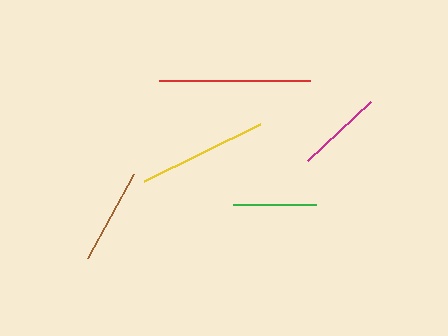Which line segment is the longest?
The red line is the longest at approximately 151 pixels.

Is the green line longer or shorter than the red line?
The red line is longer than the green line.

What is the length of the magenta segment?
The magenta segment is approximately 86 pixels long.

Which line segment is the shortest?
The green line is the shortest at approximately 83 pixels.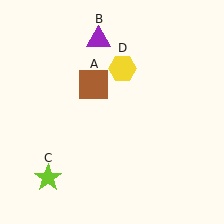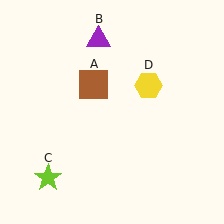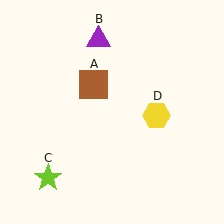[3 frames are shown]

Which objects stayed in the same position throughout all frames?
Brown square (object A) and purple triangle (object B) and lime star (object C) remained stationary.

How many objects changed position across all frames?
1 object changed position: yellow hexagon (object D).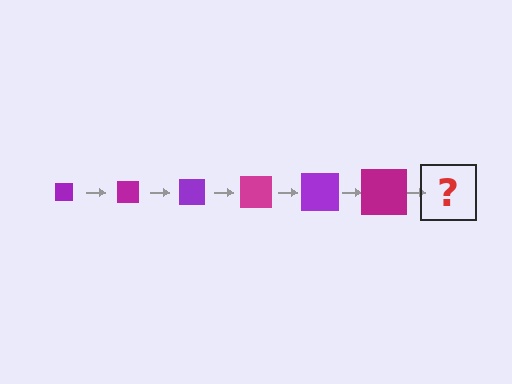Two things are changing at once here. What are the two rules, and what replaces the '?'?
The two rules are that the square grows larger each step and the color cycles through purple and magenta. The '?' should be a purple square, larger than the previous one.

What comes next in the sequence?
The next element should be a purple square, larger than the previous one.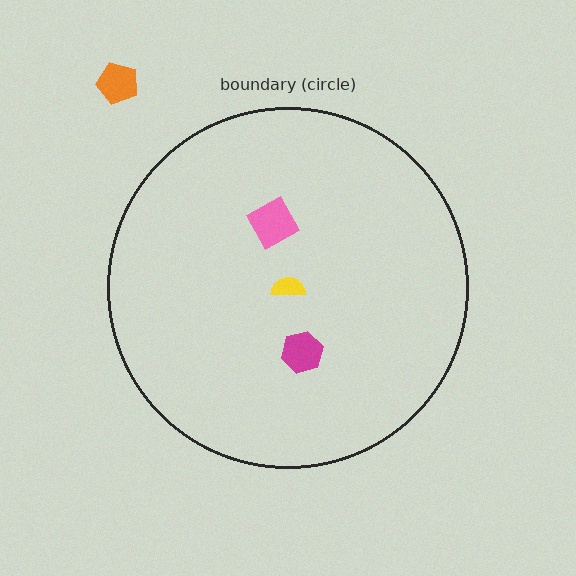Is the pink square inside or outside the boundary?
Inside.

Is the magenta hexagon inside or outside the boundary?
Inside.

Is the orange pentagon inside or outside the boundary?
Outside.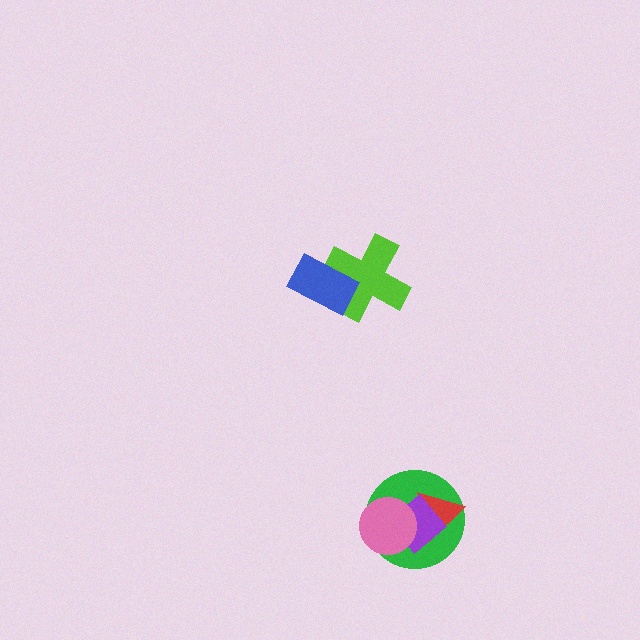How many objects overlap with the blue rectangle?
1 object overlaps with the blue rectangle.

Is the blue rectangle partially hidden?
No, no other shape covers it.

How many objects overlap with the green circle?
3 objects overlap with the green circle.